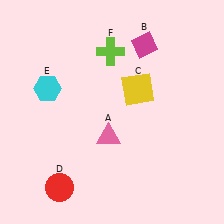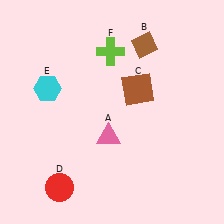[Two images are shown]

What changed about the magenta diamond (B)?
In Image 1, B is magenta. In Image 2, it changed to brown.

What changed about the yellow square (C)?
In Image 1, C is yellow. In Image 2, it changed to brown.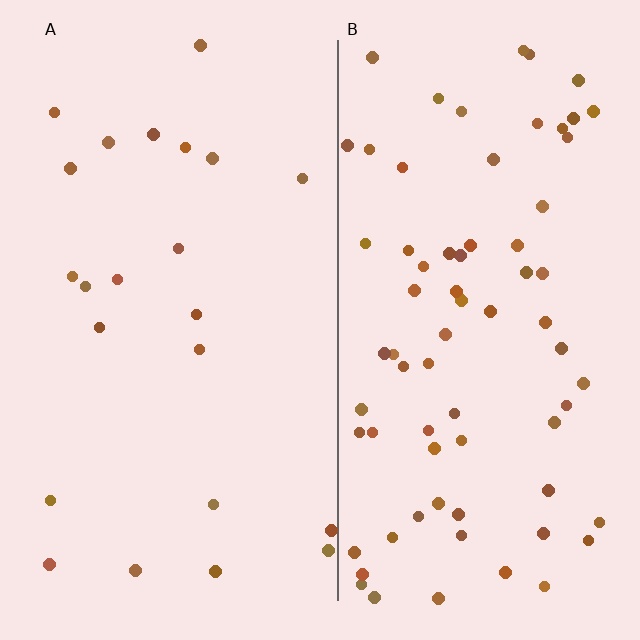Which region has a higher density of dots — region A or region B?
B (the right).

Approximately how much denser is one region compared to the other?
Approximately 3.2× — region B over region A.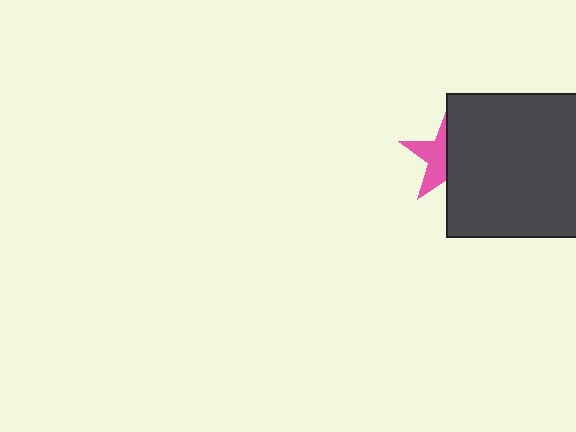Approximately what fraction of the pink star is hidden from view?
Roughly 56% of the pink star is hidden behind the dark gray square.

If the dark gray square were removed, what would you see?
You would see the complete pink star.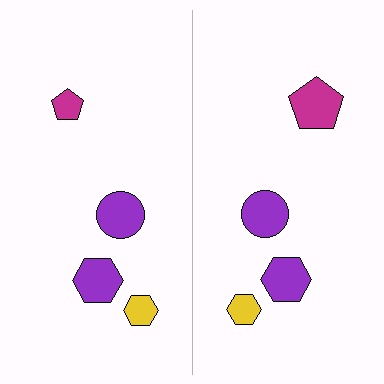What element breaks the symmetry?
The magenta pentagon on the right side has a different size than its mirror counterpart.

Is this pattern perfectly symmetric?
No, the pattern is not perfectly symmetric. The magenta pentagon on the right side has a different size than its mirror counterpart.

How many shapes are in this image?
There are 8 shapes in this image.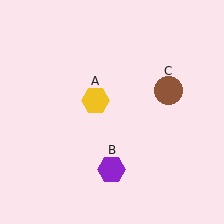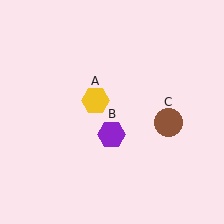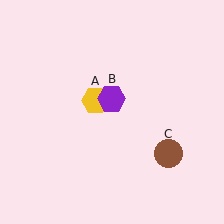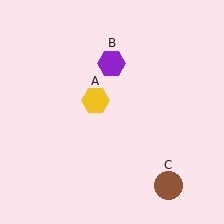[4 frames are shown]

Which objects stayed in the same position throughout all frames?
Yellow hexagon (object A) remained stationary.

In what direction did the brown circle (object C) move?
The brown circle (object C) moved down.